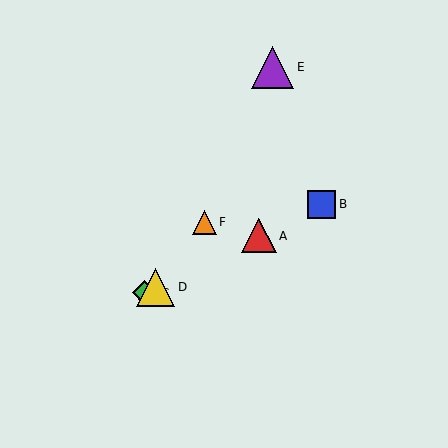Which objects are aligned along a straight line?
Objects A, B, C, D are aligned along a straight line.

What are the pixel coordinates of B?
Object B is at (322, 204).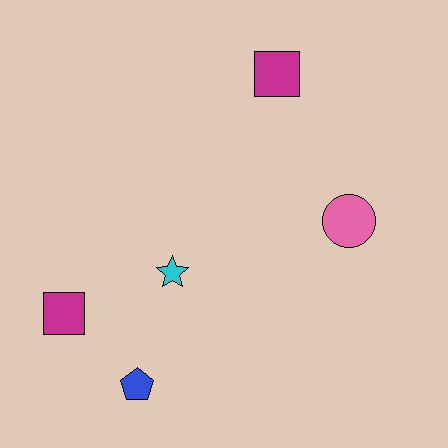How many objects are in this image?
There are 5 objects.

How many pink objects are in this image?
There is 1 pink object.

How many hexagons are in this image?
There are no hexagons.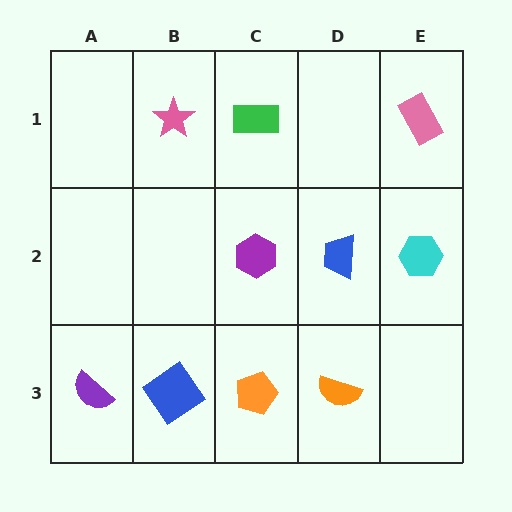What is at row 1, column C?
A green rectangle.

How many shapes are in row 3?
4 shapes.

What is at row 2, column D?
A blue trapezoid.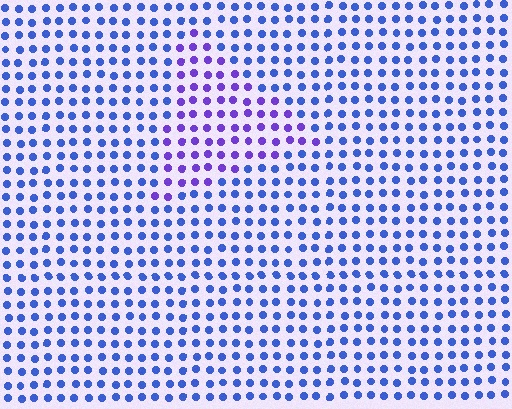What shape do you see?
I see a triangle.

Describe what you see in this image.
The image is filled with small blue elements in a uniform arrangement. A triangle-shaped region is visible where the elements are tinted to a slightly different hue, forming a subtle color boundary.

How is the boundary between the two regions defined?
The boundary is defined purely by a slight shift in hue (about 37 degrees). Spacing, size, and orientation are identical on both sides.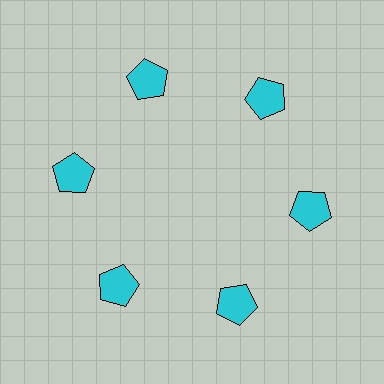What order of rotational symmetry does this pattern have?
This pattern has 6-fold rotational symmetry.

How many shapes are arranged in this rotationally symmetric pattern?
There are 6 shapes, arranged in 6 groups of 1.